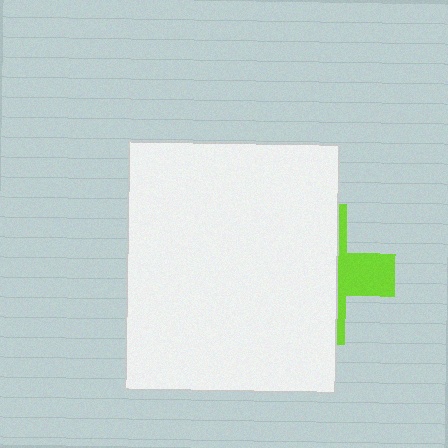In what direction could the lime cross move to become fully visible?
The lime cross could move right. That would shift it out from behind the white rectangle entirely.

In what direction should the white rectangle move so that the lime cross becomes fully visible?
The white rectangle should move left. That is the shortest direction to clear the overlap and leave the lime cross fully visible.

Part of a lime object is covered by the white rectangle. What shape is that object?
It is a cross.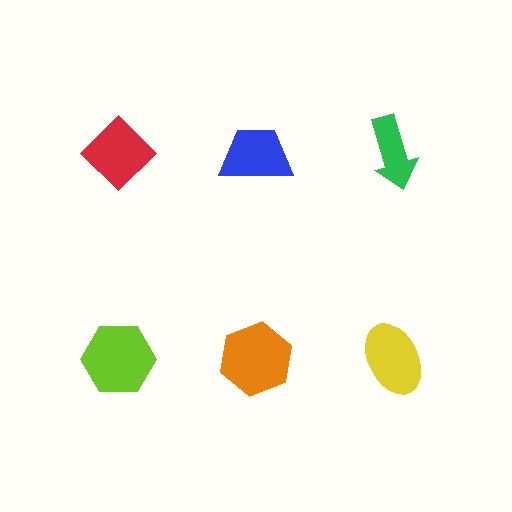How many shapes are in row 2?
3 shapes.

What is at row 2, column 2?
An orange hexagon.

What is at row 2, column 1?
A lime hexagon.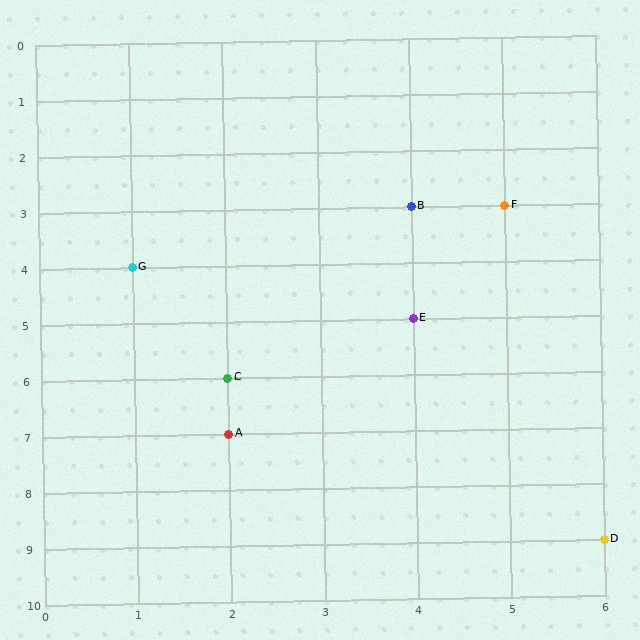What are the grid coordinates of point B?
Point B is at grid coordinates (4, 3).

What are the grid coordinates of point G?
Point G is at grid coordinates (1, 4).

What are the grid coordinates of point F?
Point F is at grid coordinates (5, 3).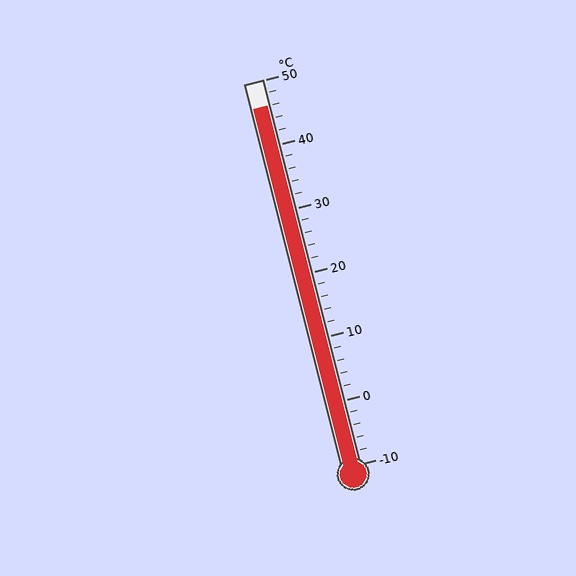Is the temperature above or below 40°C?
The temperature is above 40°C.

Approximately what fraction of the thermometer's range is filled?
The thermometer is filled to approximately 95% of its range.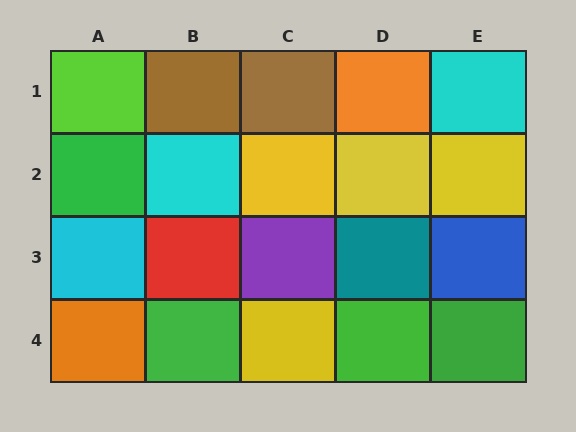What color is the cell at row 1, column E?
Cyan.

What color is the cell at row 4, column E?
Green.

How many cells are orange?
2 cells are orange.